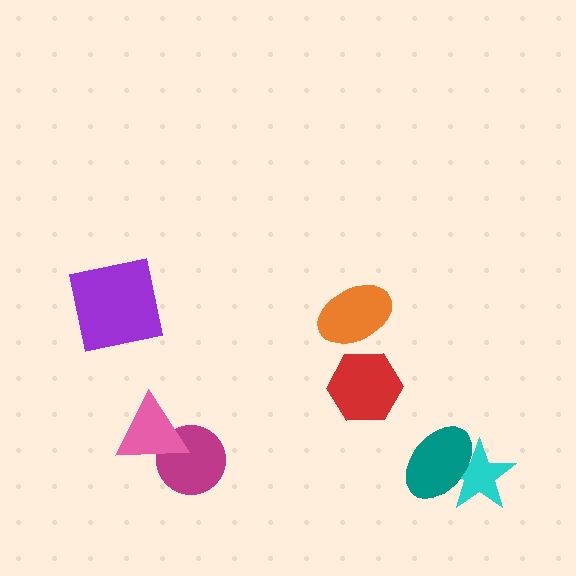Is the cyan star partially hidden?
Yes, it is partially covered by another shape.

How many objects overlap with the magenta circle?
1 object overlaps with the magenta circle.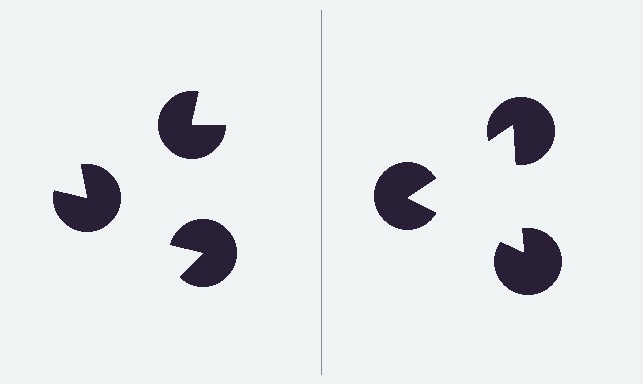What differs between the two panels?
The pac-man discs are positioned identically on both sides; only the wedge orientations differ. On the right they align to a triangle; on the left they are misaligned.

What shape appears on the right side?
An illusory triangle.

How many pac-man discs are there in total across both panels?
6 — 3 on each side.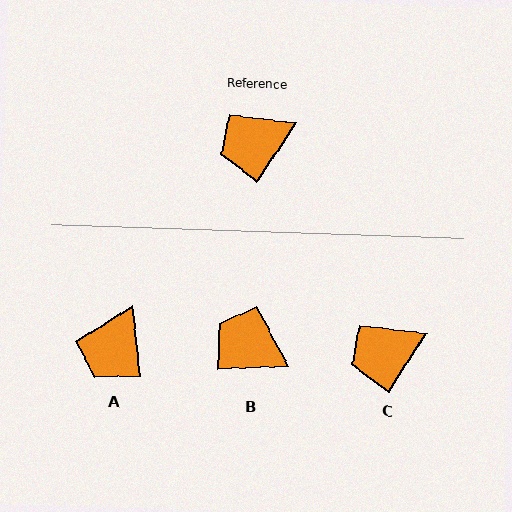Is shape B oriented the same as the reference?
No, it is off by about 54 degrees.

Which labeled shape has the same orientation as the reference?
C.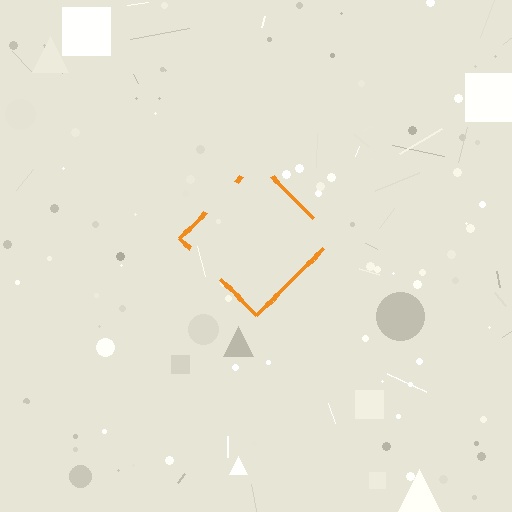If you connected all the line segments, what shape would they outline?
They would outline a diamond.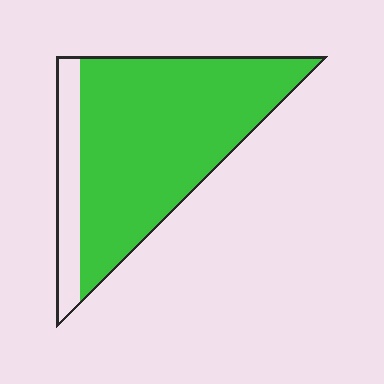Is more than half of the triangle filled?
Yes.